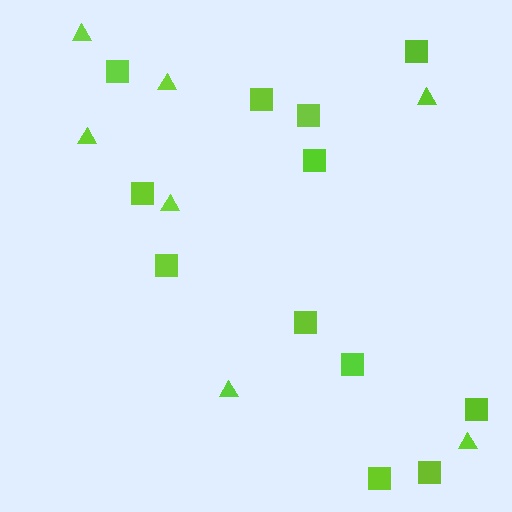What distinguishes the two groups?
There are 2 groups: one group of triangles (7) and one group of squares (12).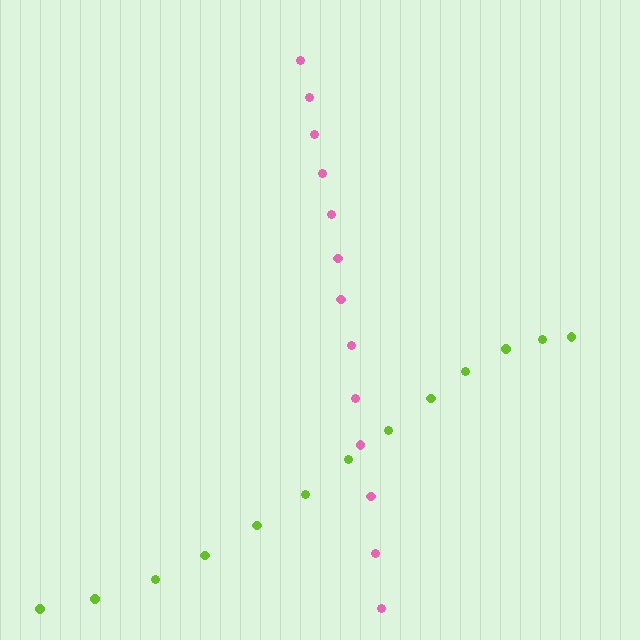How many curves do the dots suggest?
There are 2 distinct paths.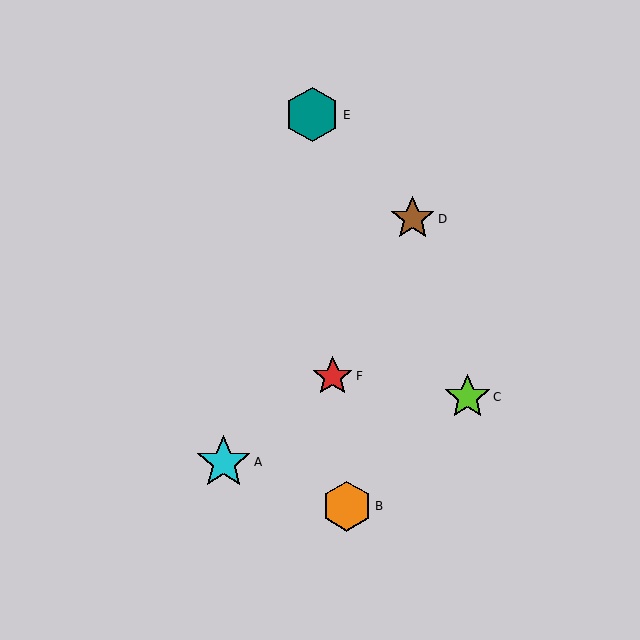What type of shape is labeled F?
Shape F is a red star.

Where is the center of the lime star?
The center of the lime star is at (467, 397).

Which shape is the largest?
The teal hexagon (labeled E) is the largest.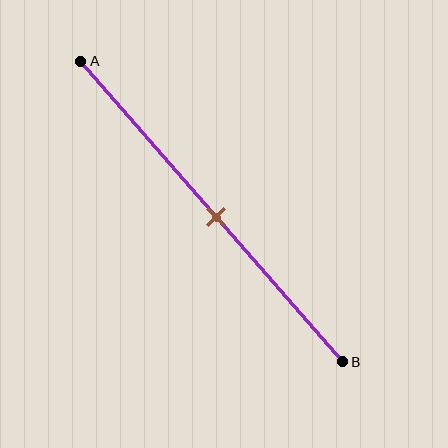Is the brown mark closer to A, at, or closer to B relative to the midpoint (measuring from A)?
The brown mark is approximately at the midpoint of segment AB.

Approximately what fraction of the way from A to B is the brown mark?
The brown mark is approximately 50% of the way from A to B.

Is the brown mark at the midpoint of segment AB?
Yes, the mark is approximately at the midpoint.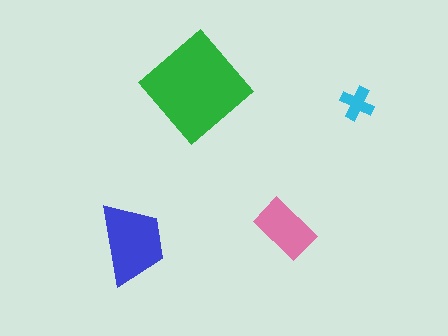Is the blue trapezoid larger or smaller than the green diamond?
Smaller.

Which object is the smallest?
The cyan cross.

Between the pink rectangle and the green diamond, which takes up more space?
The green diamond.